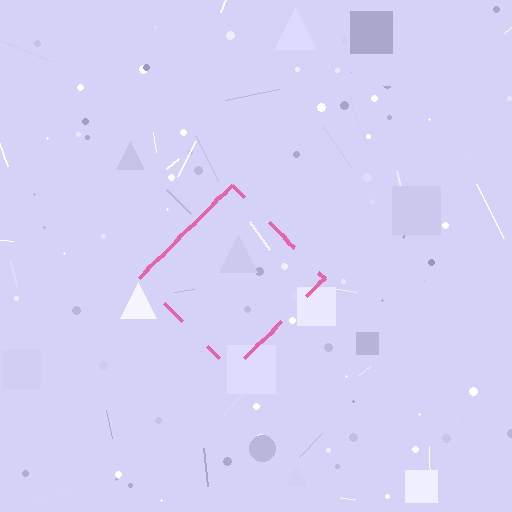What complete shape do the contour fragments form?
The contour fragments form a diamond.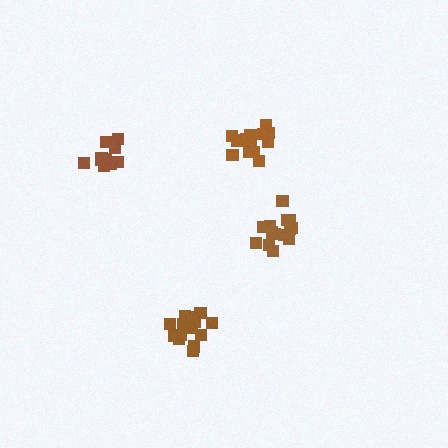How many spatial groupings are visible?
There are 4 spatial groupings.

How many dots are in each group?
Group 1: 14 dots, Group 2: 12 dots, Group 3: 16 dots, Group 4: 17 dots (59 total).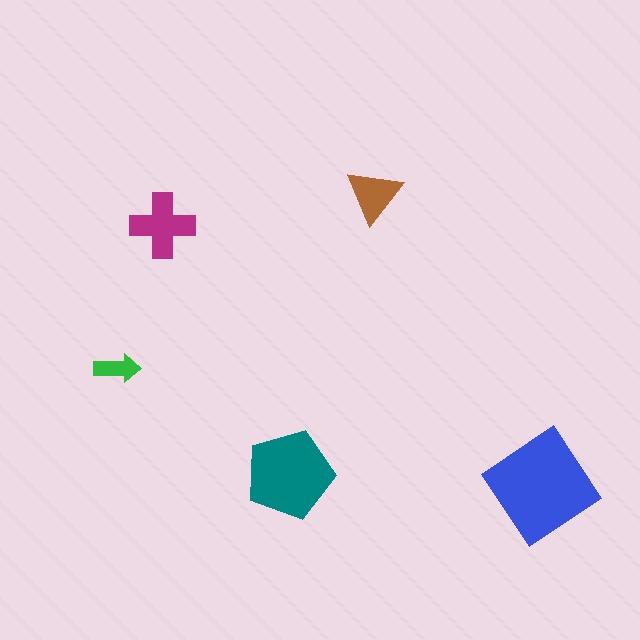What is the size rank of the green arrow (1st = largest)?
5th.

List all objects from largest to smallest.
The blue diamond, the teal pentagon, the magenta cross, the brown triangle, the green arrow.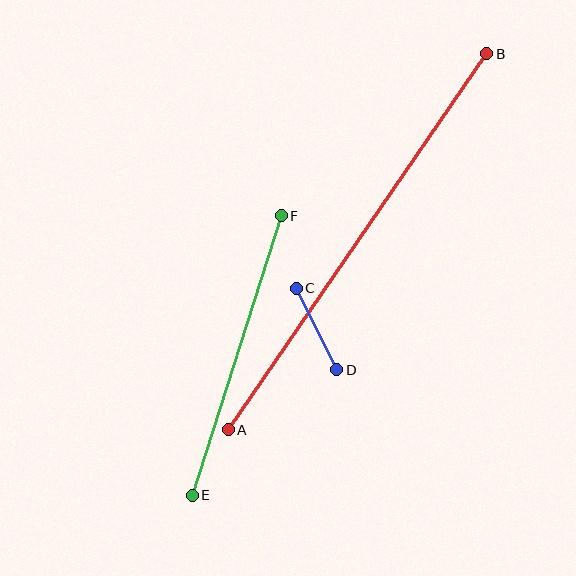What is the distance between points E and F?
The distance is approximately 293 pixels.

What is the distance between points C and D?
The distance is approximately 91 pixels.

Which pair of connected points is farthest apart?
Points A and B are farthest apart.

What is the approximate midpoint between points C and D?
The midpoint is at approximately (317, 329) pixels.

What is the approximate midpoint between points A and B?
The midpoint is at approximately (357, 242) pixels.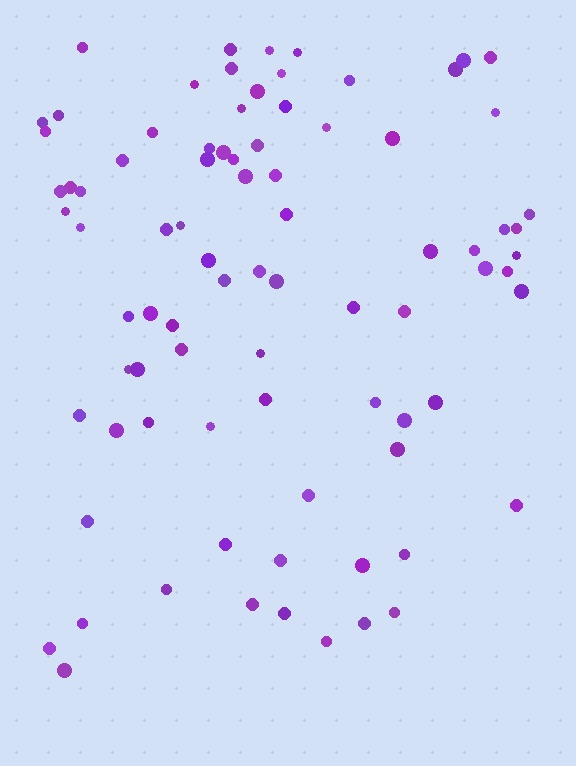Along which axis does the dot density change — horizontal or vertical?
Vertical.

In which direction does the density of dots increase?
From bottom to top, with the top side densest.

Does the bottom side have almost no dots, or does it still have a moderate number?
Still a moderate number, just noticeably fewer than the top.